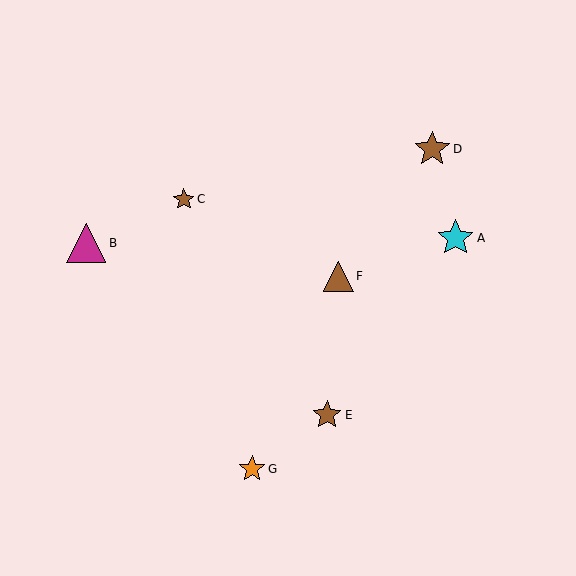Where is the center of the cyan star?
The center of the cyan star is at (455, 238).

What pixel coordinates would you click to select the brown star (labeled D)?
Click at (432, 149) to select the brown star D.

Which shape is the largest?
The magenta triangle (labeled B) is the largest.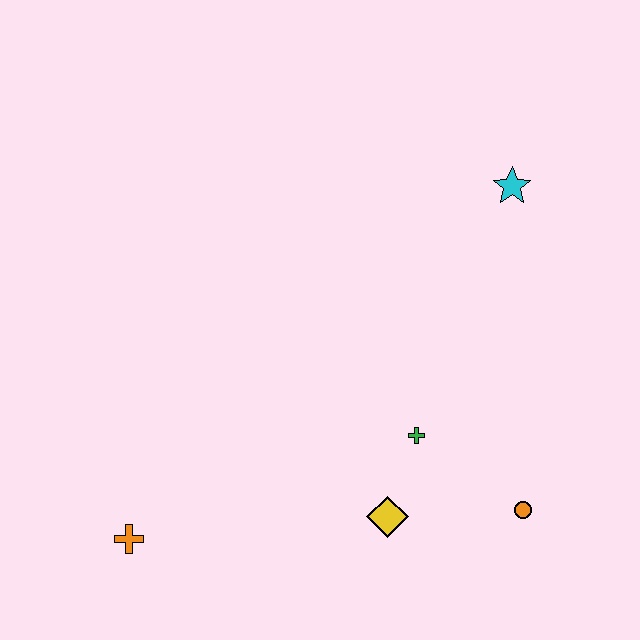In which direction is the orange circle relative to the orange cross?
The orange circle is to the right of the orange cross.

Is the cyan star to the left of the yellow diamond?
No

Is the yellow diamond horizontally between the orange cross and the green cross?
Yes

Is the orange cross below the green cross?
Yes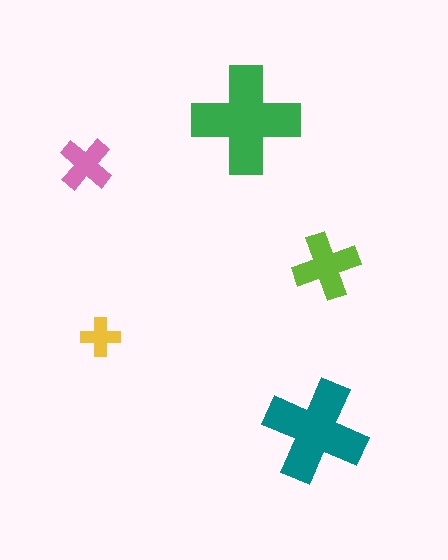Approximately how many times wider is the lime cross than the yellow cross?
About 1.5 times wider.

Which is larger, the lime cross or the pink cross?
The lime one.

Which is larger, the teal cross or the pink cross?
The teal one.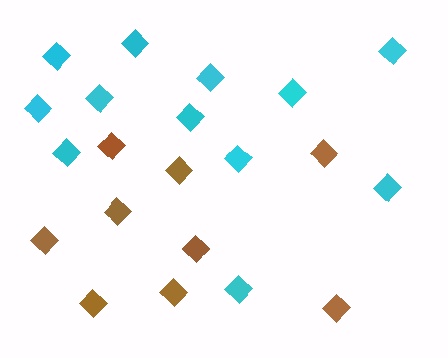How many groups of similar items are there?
There are 2 groups: one group of cyan diamonds (12) and one group of brown diamonds (9).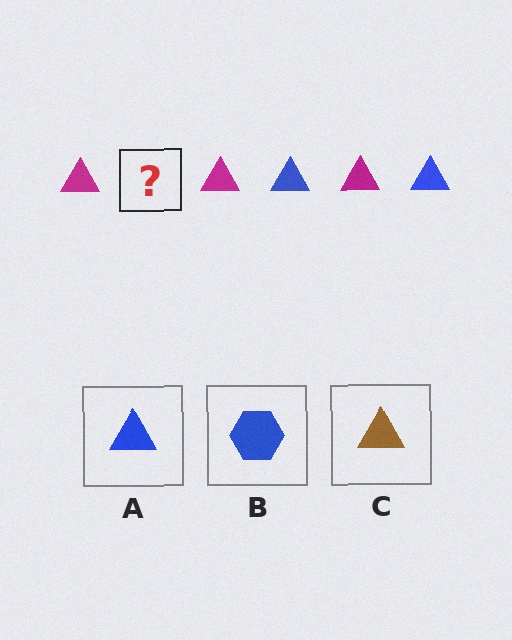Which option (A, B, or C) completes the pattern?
A.